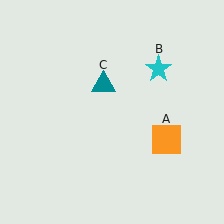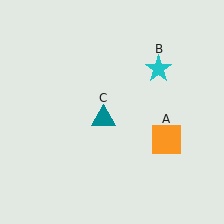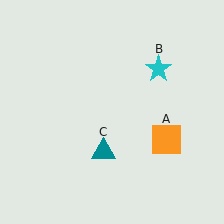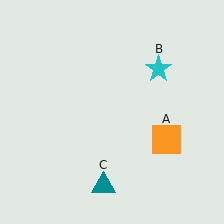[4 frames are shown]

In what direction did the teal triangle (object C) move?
The teal triangle (object C) moved down.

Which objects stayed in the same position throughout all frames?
Orange square (object A) and cyan star (object B) remained stationary.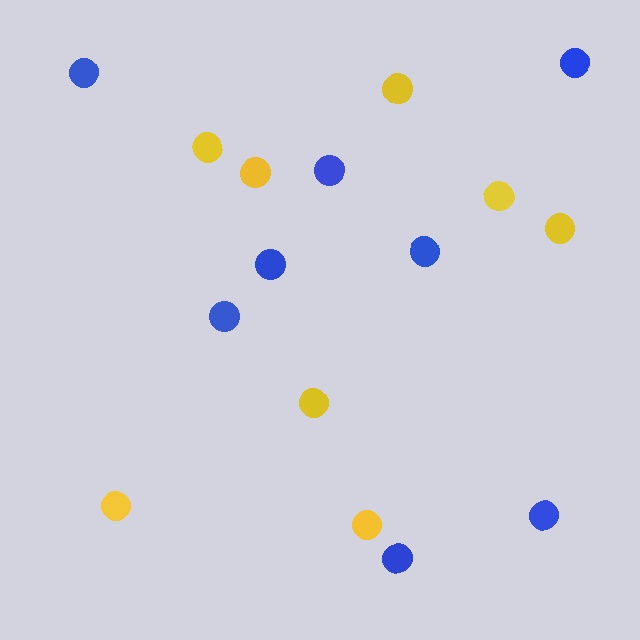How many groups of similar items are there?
There are 2 groups: one group of blue circles (8) and one group of yellow circles (8).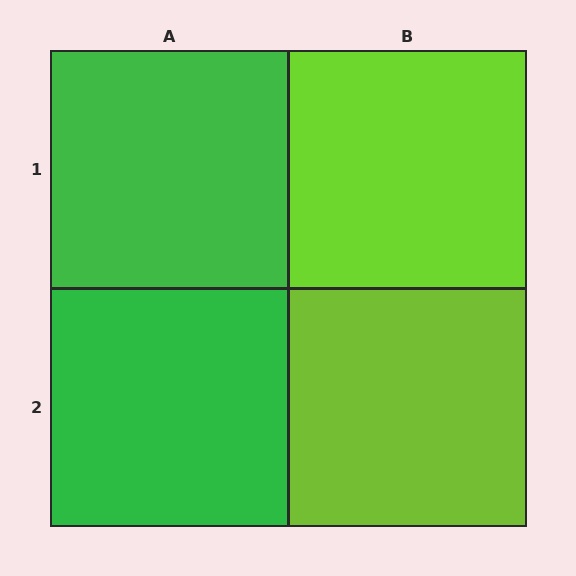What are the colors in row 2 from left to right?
Green, lime.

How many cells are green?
2 cells are green.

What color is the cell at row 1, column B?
Lime.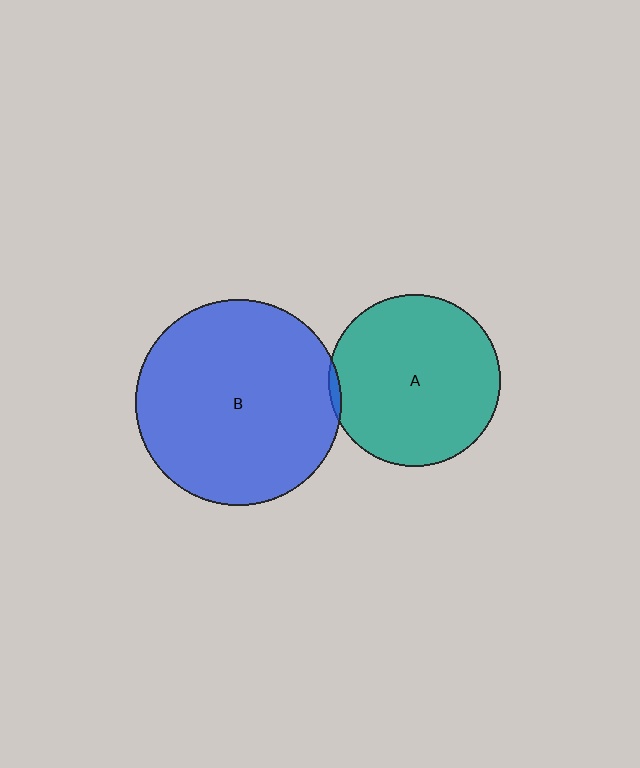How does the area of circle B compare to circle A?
Approximately 1.4 times.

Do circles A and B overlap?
Yes.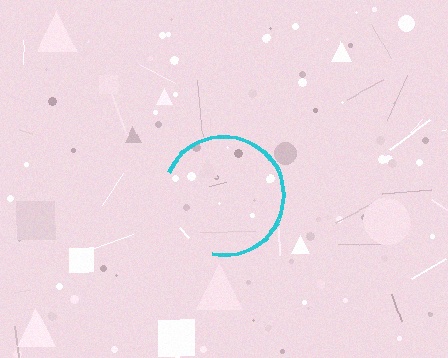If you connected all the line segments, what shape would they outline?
They would outline a circle.